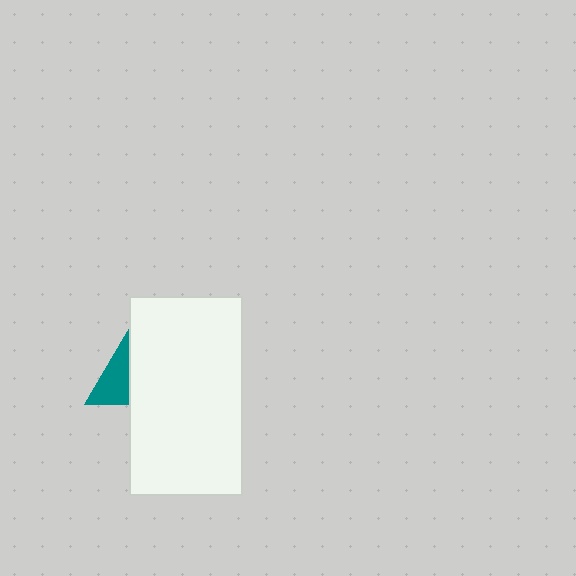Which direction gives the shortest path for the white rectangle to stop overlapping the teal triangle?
Moving right gives the shortest separation.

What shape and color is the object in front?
The object in front is a white rectangle.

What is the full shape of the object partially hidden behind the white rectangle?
The partially hidden object is a teal triangle.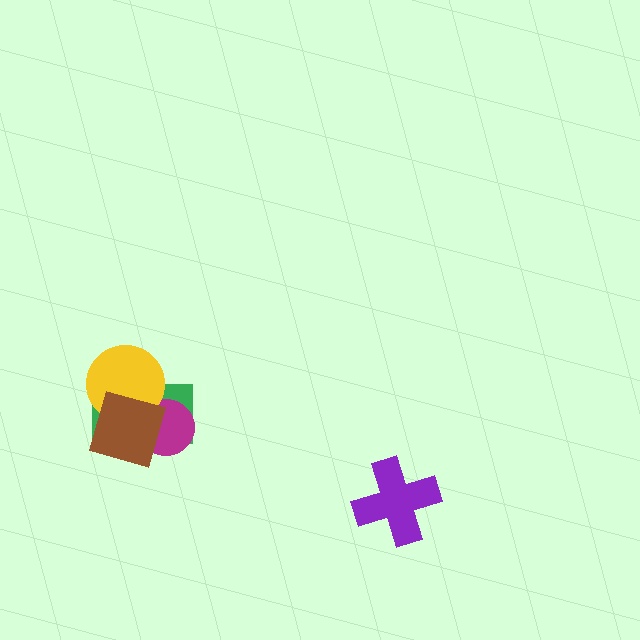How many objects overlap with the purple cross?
0 objects overlap with the purple cross.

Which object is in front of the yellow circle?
The brown square is in front of the yellow circle.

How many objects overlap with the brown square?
3 objects overlap with the brown square.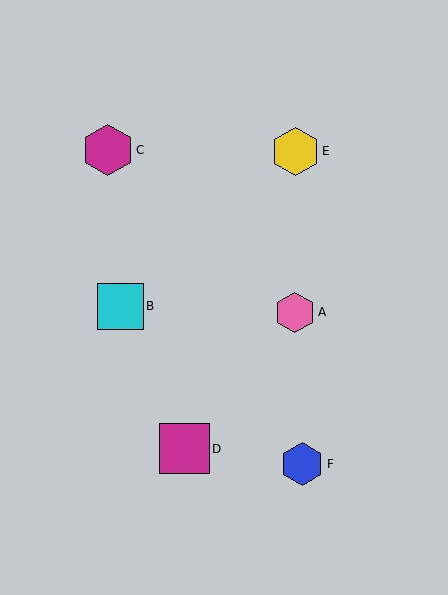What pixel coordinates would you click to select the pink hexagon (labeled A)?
Click at (295, 312) to select the pink hexagon A.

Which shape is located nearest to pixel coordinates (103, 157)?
The magenta hexagon (labeled C) at (108, 150) is nearest to that location.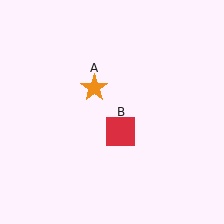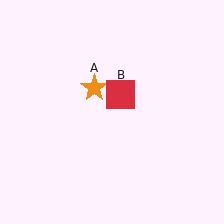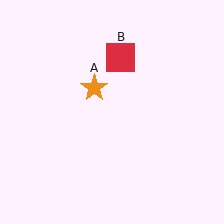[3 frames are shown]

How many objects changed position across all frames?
1 object changed position: red square (object B).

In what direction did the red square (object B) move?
The red square (object B) moved up.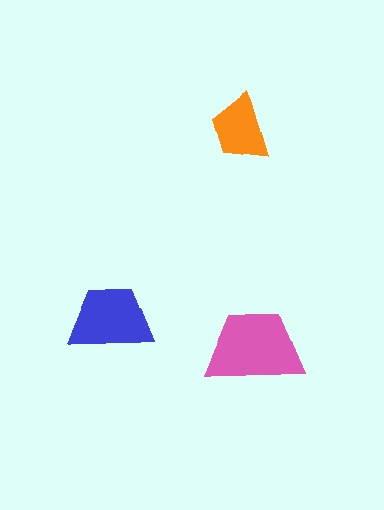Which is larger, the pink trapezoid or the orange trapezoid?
The pink one.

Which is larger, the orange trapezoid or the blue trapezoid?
The blue one.